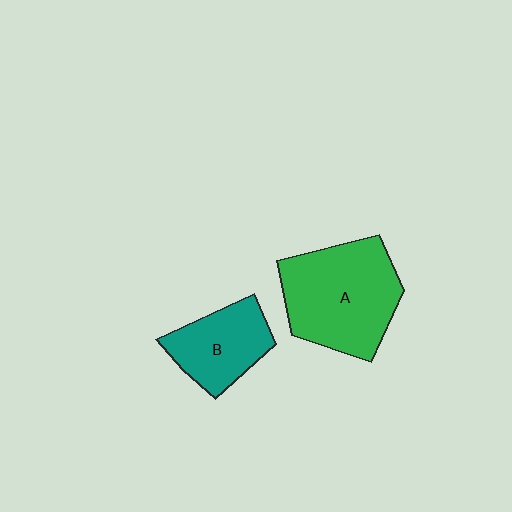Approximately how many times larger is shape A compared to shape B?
Approximately 1.7 times.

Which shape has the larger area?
Shape A (green).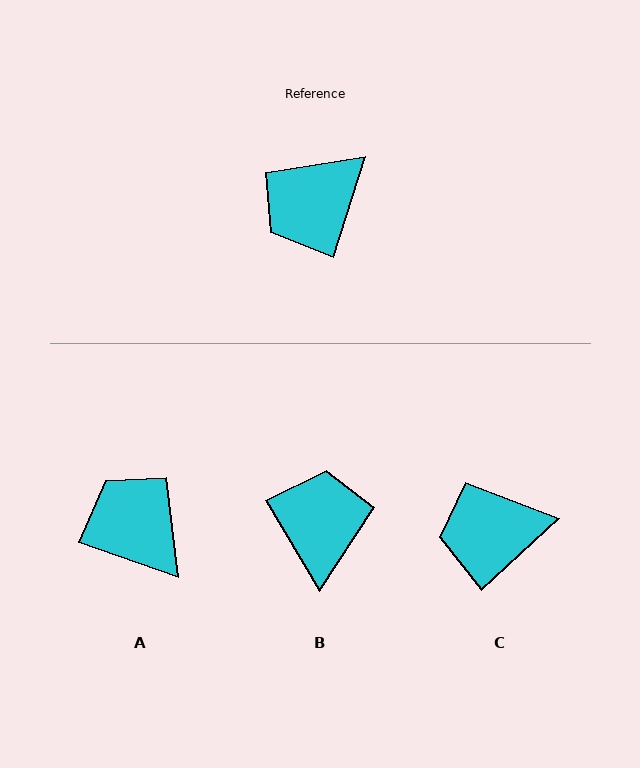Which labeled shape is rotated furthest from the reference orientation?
B, about 132 degrees away.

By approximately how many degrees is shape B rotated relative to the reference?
Approximately 132 degrees clockwise.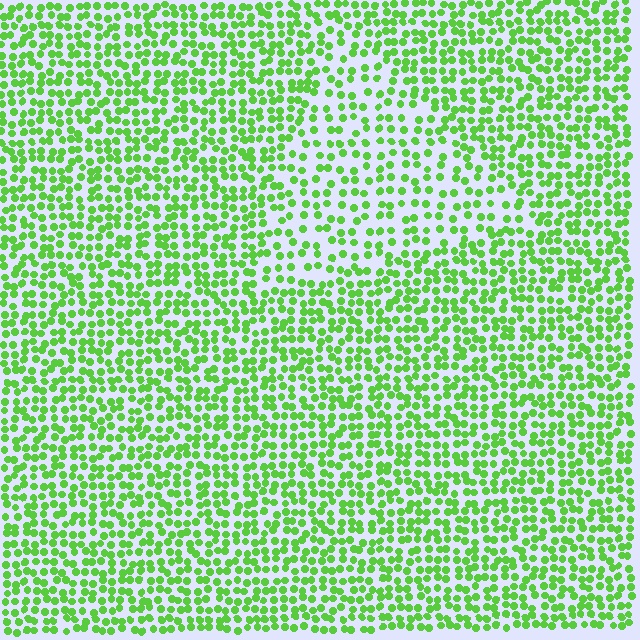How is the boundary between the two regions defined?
The boundary is defined by a change in element density (approximately 1.7x ratio). All elements are the same color, size, and shape.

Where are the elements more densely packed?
The elements are more densely packed outside the triangle boundary.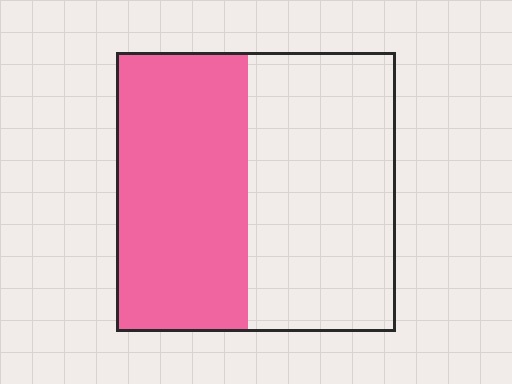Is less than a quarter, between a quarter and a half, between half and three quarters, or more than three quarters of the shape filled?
Between a quarter and a half.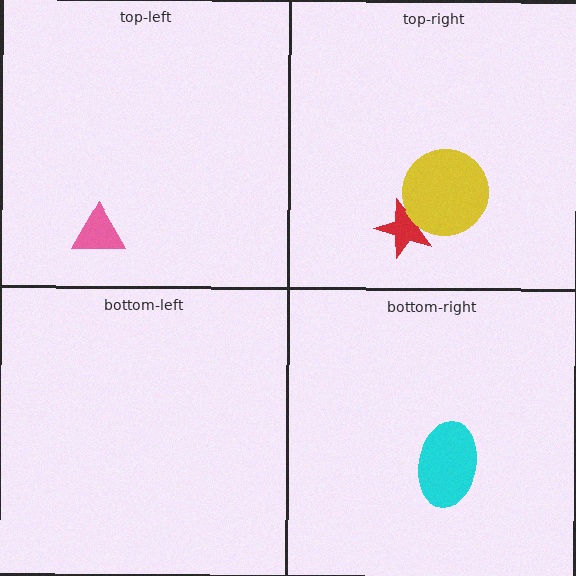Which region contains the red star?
The top-right region.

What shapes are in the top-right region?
The red star, the yellow circle.